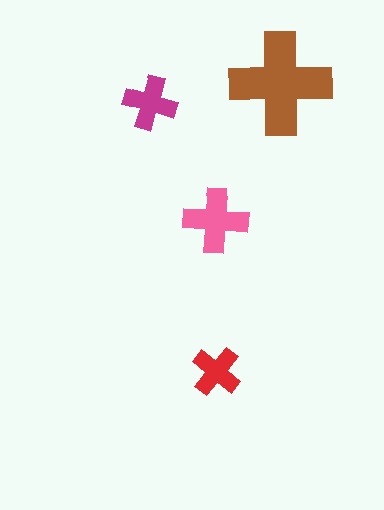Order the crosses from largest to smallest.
the brown one, the pink one, the magenta one, the red one.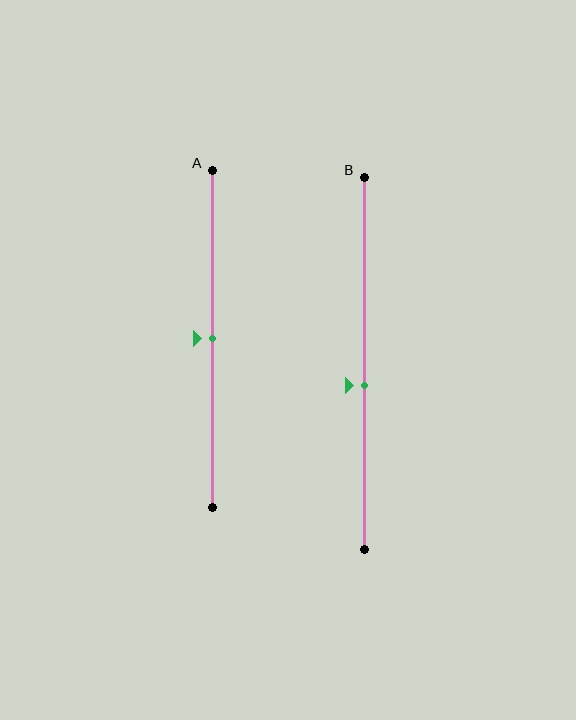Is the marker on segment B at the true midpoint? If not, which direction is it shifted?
No, the marker on segment B is shifted downward by about 6% of the segment length.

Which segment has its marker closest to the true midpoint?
Segment A has its marker closest to the true midpoint.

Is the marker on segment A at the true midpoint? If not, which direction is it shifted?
Yes, the marker on segment A is at the true midpoint.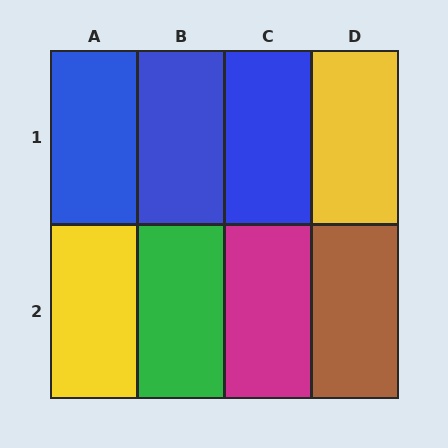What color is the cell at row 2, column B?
Green.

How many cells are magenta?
1 cell is magenta.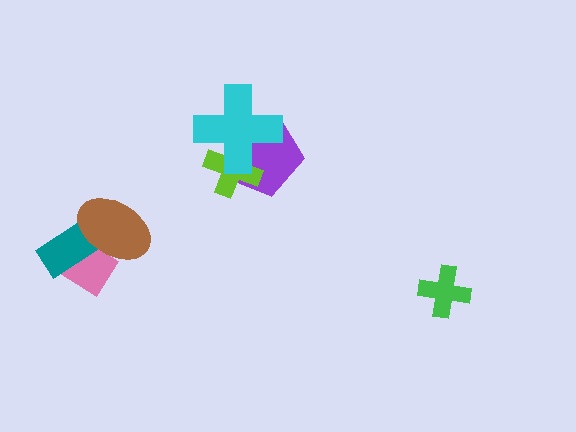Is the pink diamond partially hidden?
Yes, it is partially covered by another shape.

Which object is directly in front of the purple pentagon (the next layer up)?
The lime cross is directly in front of the purple pentagon.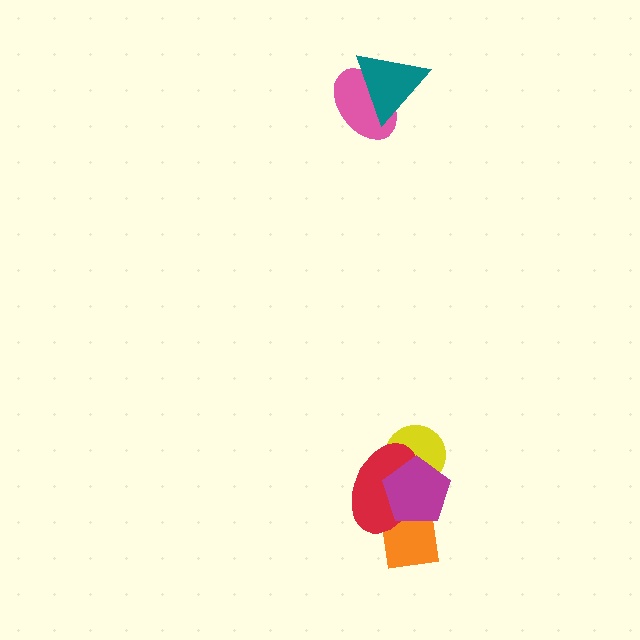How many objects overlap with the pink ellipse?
1 object overlaps with the pink ellipse.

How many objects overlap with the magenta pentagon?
3 objects overlap with the magenta pentagon.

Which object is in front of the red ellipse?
The magenta pentagon is in front of the red ellipse.